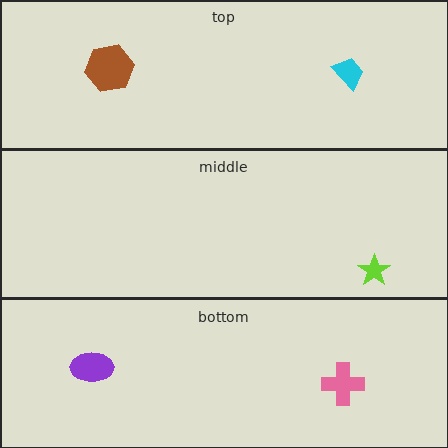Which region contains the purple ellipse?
The bottom region.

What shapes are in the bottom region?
The pink cross, the purple ellipse.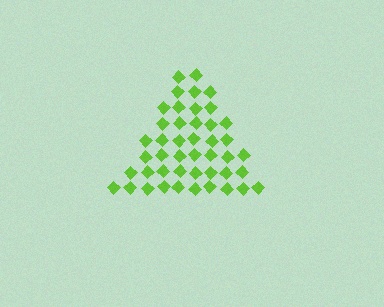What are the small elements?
The small elements are diamonds.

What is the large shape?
The large shape is a triangle.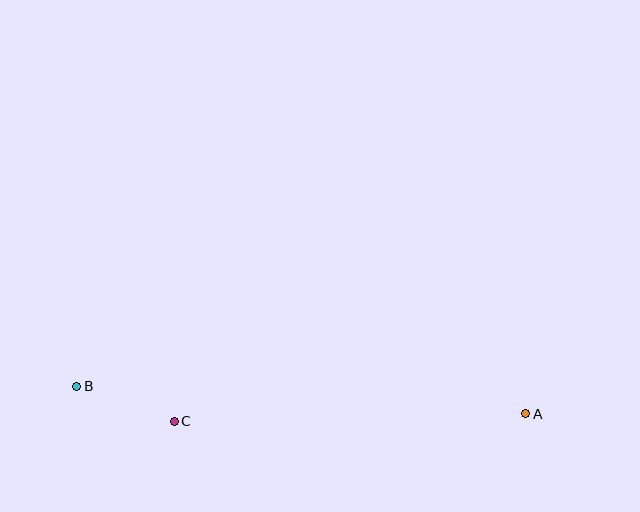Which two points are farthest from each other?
Points A and B are farthest from each other.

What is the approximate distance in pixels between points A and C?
The distance between A and C is approximately 352 pixels.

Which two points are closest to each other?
Points B and C are closest to each other.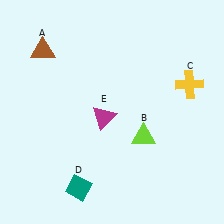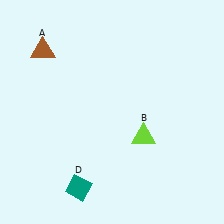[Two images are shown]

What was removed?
The magenta triangle (E), the yellow cross (C) were removed in Image 2.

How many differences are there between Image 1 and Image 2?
There are 2 differences between the two images.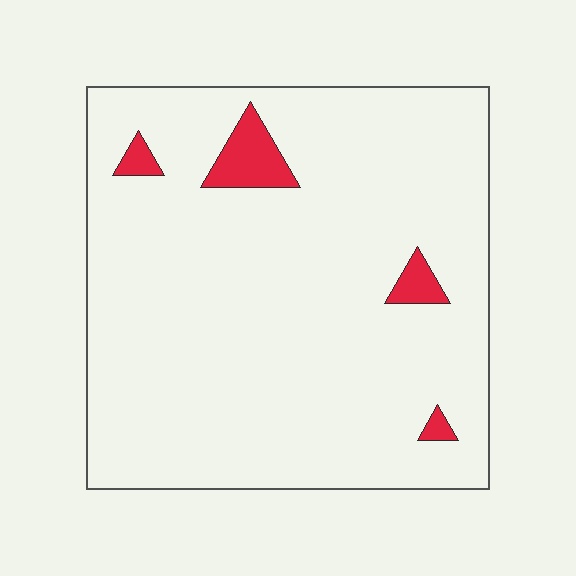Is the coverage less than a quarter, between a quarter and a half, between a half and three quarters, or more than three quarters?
Less than a quarter.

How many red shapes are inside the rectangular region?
4.